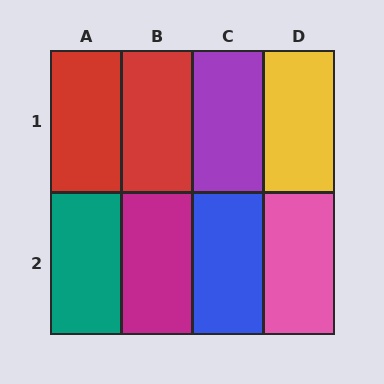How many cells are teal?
1 cell is teal.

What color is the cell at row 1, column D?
Yellow.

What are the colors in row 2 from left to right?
Teal, magenta, blue, pink.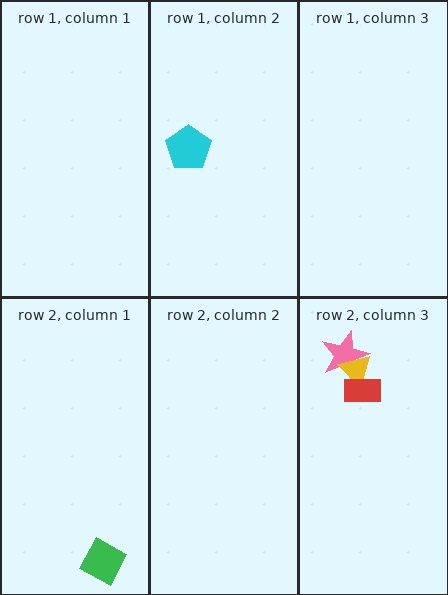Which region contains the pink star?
The row 2, column 3 region.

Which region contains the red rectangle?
The row 2, column 3 region.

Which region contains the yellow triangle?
The row 2, column 3 region.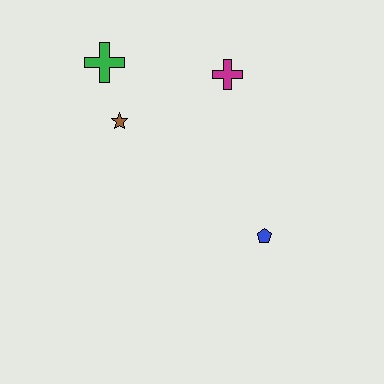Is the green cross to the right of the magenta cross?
No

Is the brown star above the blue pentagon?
Yes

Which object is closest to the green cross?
The brown star is closest to the green cross.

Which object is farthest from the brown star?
The blue pentagon is farthest from the brown star.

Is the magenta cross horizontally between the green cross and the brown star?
No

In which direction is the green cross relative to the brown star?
The green cross is above the brown star.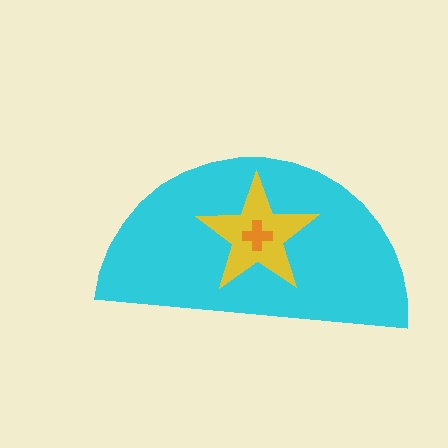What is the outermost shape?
The cyan semicircle.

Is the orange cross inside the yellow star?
Yes.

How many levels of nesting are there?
3.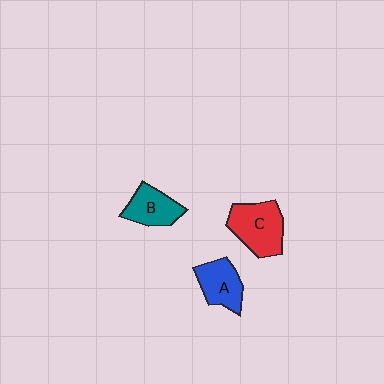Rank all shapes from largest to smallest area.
From largest to smallest: C (red), A (blue), B (teal).